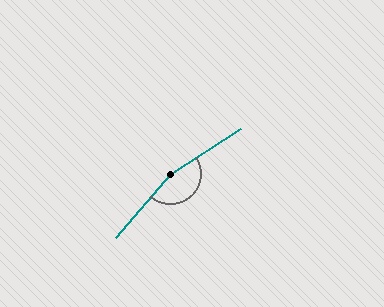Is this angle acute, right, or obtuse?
It is obtuse.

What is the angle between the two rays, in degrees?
Approximately 163 degrees.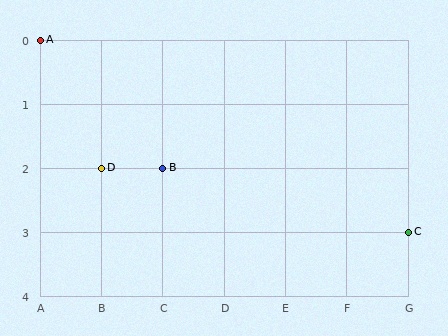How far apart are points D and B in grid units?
Points D and B are 1 column apart.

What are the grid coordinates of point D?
Point D is at grid coordinates (B, 2).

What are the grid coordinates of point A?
Point A is at grid coordinates (A, 0).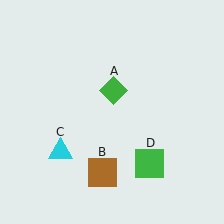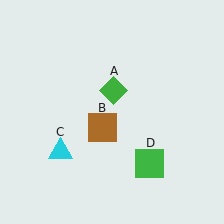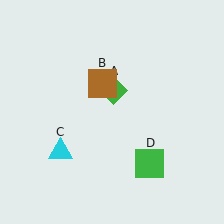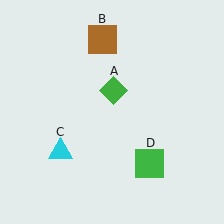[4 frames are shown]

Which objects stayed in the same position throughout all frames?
Green diamond (object A) and cyan triangle (object C) and green square (object D) remained stationary.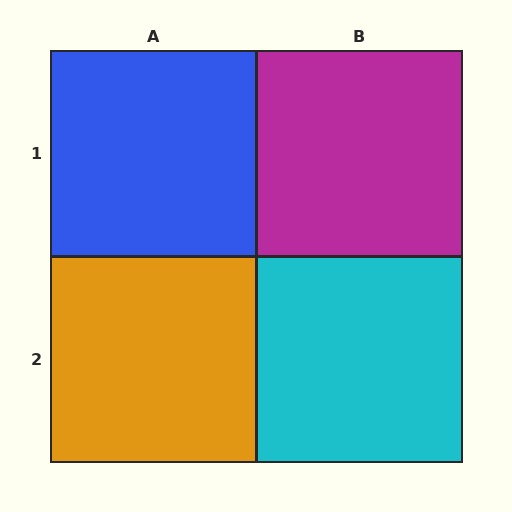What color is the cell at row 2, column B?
Cyan.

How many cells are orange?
1 cell is orange.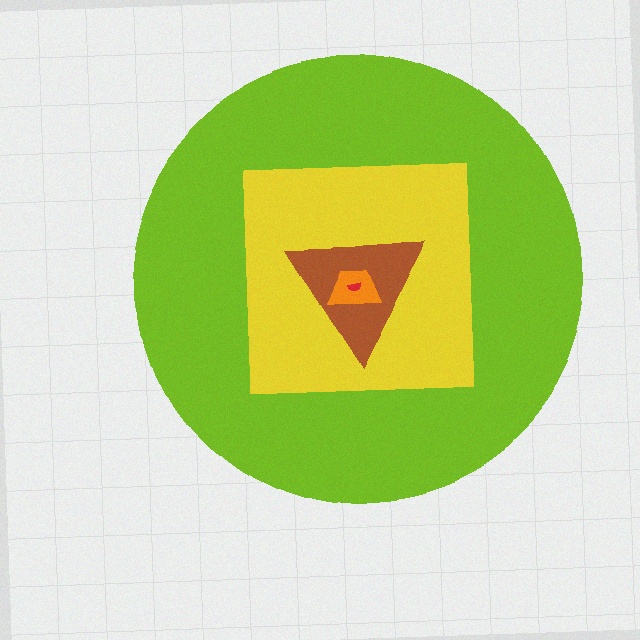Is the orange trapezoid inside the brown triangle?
Yes.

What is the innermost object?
The red semicircle.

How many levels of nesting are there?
5.